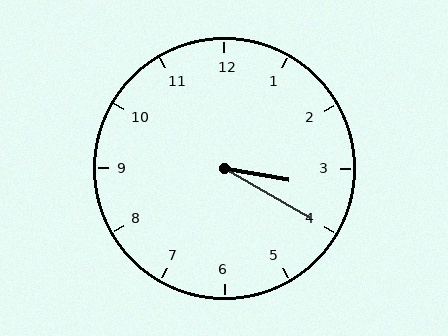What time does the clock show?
3:20.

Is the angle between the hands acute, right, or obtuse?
It is acute.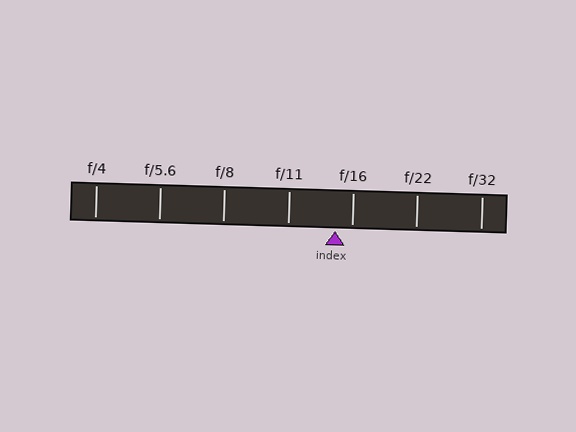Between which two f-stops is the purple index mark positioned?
The index mark is between f/11 and f/16.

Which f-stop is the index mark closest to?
The index mark is closest to f/16.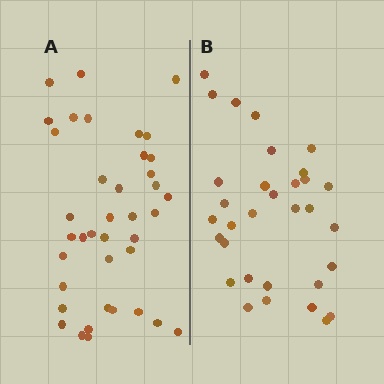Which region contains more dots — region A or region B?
Region A (the left region) has more dots.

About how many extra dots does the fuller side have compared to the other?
Region A has roughly 8 or so more dots than region B.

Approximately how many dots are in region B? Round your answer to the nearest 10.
About 30 dots. (The exact count is 32, which rounds to 30.)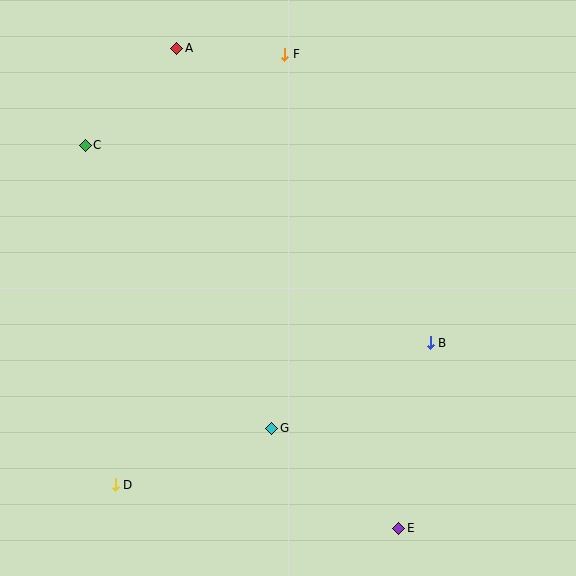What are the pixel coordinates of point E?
Point E is at (399, 528).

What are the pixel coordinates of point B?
Point B is at (430, 343).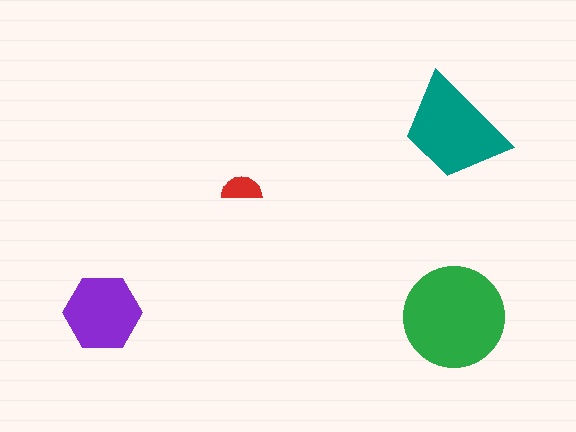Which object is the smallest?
The red semicircle.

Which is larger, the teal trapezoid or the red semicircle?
The teal trapezoid.